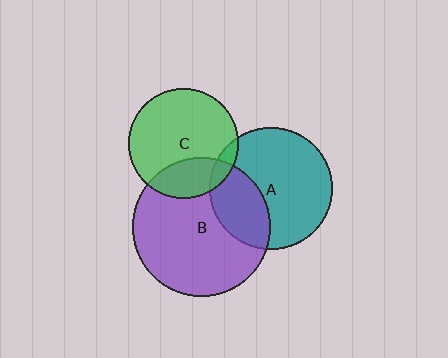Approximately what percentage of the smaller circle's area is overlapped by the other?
Approximately 25%.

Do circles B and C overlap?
Yes.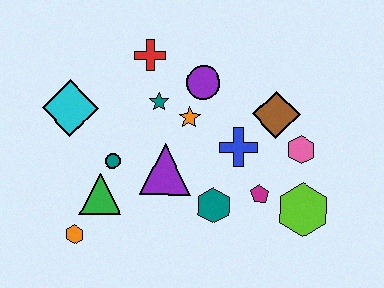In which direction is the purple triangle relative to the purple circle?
The purple triangle is below the purple circle.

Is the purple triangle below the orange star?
Yes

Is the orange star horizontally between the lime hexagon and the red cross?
Yes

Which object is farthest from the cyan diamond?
The lime hexagon is farthest from the cyan diamond.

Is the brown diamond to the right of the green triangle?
Yes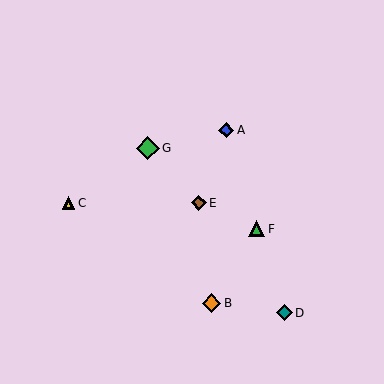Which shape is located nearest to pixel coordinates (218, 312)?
The orange diamond (labeled B) at (212, 303) is nearest to that location.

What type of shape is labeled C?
Shape C is a yellow triangle.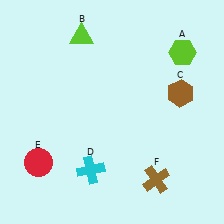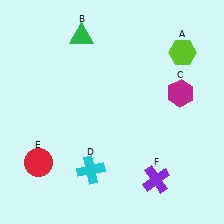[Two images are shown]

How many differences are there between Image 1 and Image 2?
There are 3 differences between the two images.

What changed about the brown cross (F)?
In Image 1, F is brown. In Image 2, it changed to purple.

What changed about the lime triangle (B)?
In Image 1, B is lime. In Image 2, it changed to green.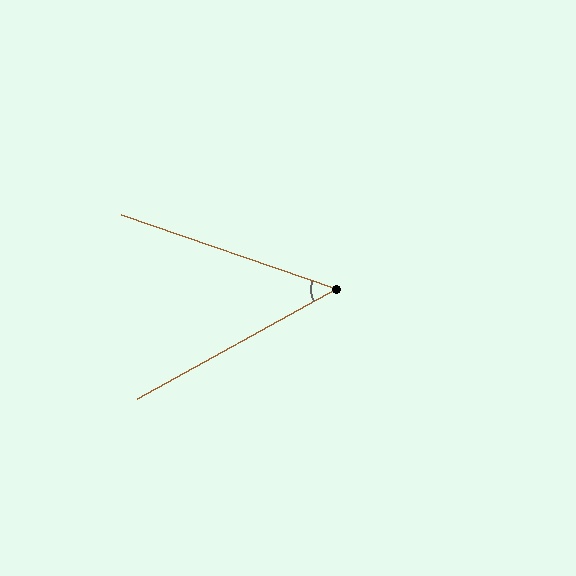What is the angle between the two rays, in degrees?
Approximately 48 degrees.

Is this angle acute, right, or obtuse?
It is acute.